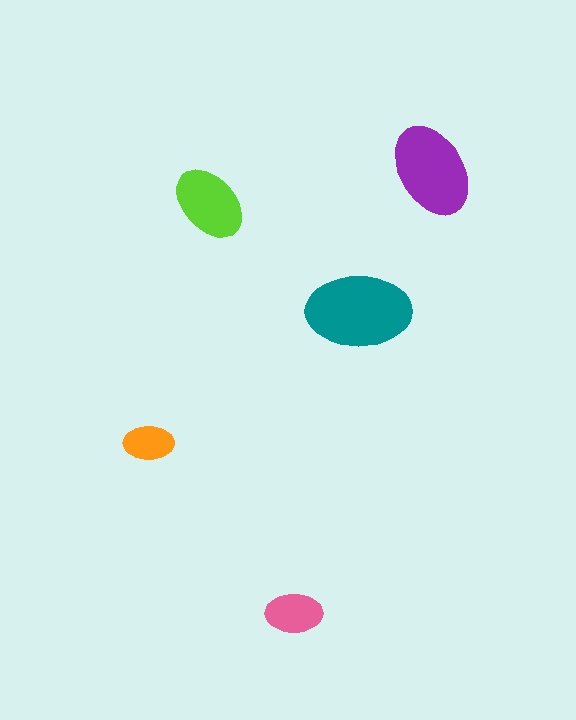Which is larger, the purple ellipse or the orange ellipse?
The purple one.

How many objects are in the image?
There are 5 objects in the image.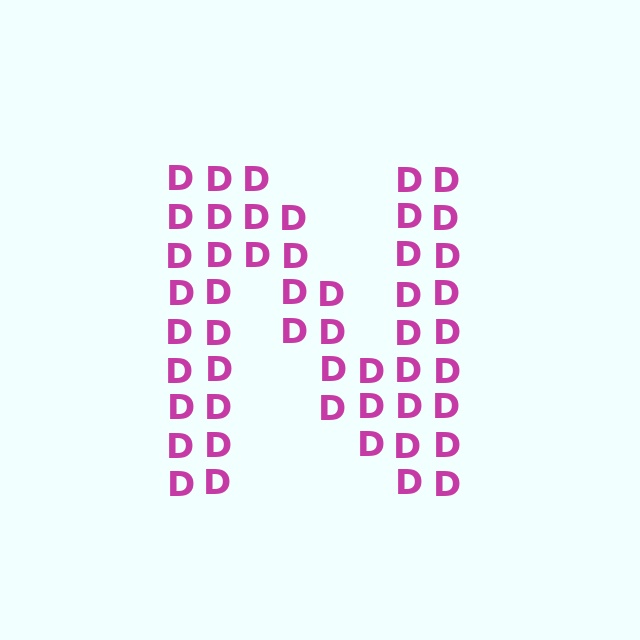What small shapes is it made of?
It is made of small letter D's.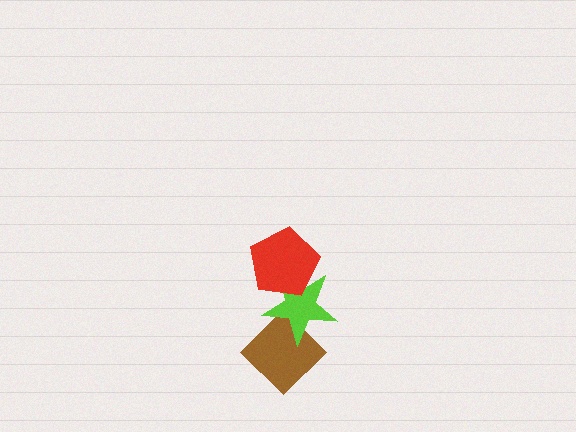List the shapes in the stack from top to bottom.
From top to bottom: the red pentagon, the lime star, the brown diamond.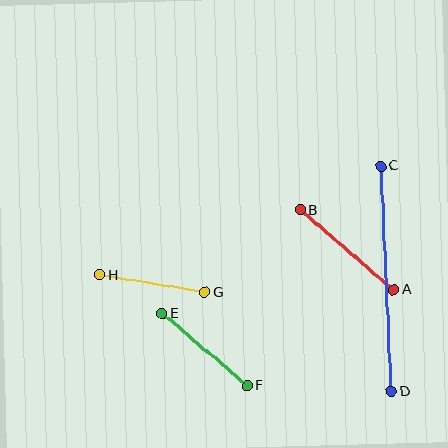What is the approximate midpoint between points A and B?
The midpoint is at approximately (347, 250) pixels.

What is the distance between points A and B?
The distance is approximately 123 pixels.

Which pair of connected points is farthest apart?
Points C and D are farthest apart.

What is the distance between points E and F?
The distance is approximately 112 pixels.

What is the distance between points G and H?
The distance is approximately 106 pixels.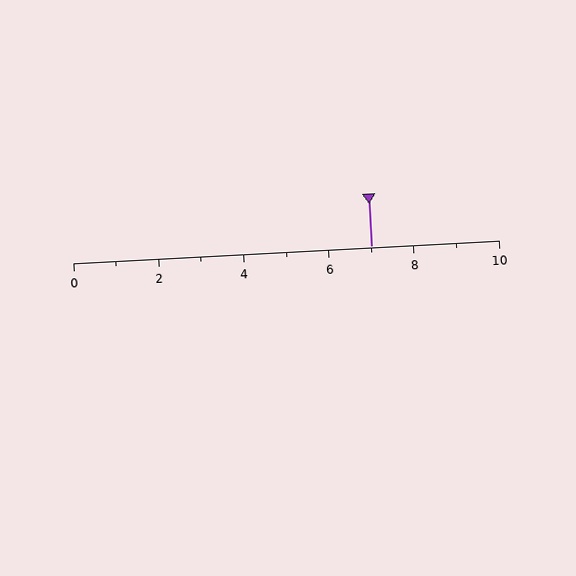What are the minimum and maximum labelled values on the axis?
The axis runs from 0 to 10.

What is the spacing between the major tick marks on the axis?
The major ticks are spaced 2 apart.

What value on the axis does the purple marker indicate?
The marker indicates approximately 7.